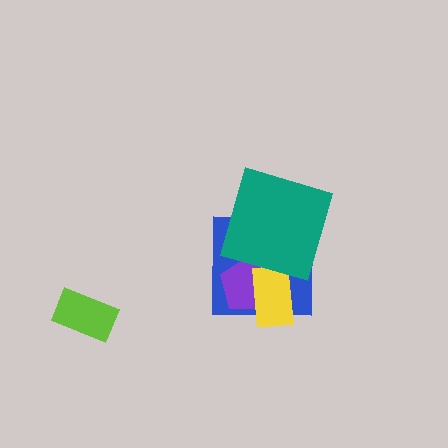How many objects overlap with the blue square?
3 objects overlap with the blue square.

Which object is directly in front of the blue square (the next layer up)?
The purple pentagon is directly in front of the blue square.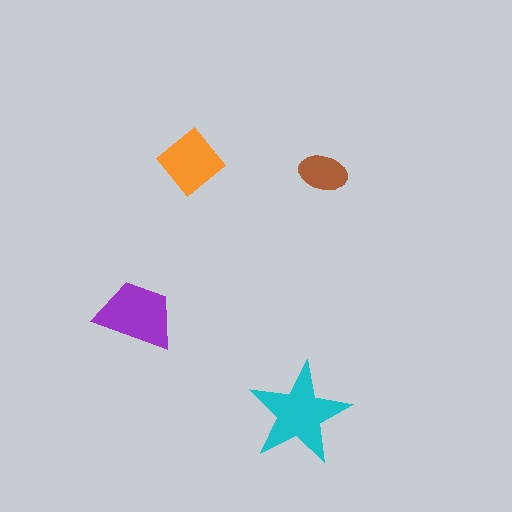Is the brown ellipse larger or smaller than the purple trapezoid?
Smaller.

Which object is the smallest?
The brown ellipse.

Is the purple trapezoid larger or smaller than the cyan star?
Smaller.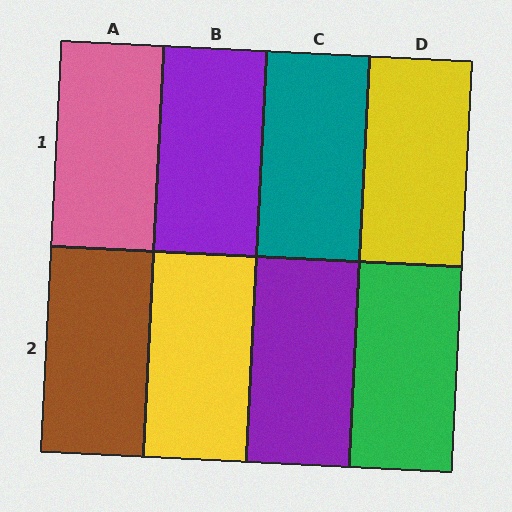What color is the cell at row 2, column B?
Yellow.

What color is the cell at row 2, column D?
Green.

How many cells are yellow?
2 cells are yellow.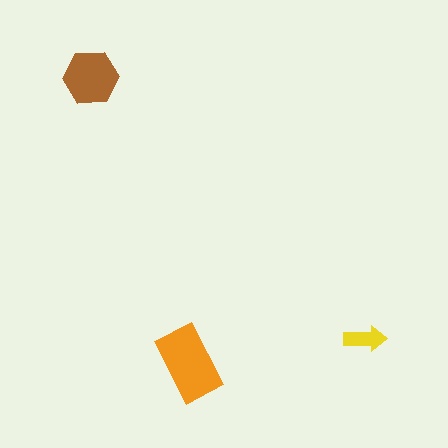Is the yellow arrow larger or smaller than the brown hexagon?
Smaller.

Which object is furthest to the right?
The yellow arrow is rightmost.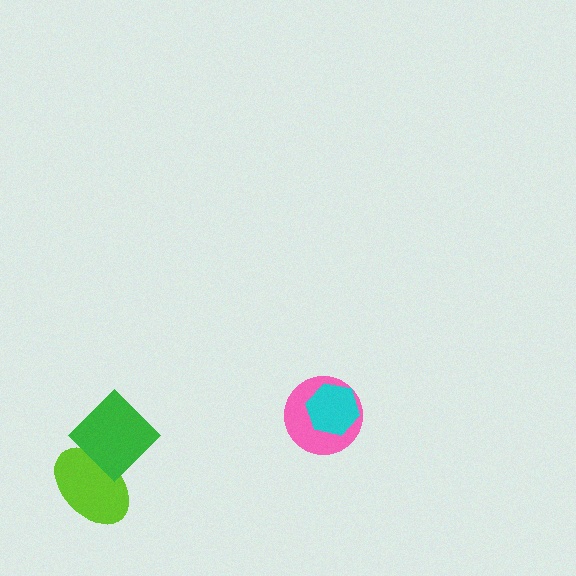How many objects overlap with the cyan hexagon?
1 object overlaps with the cyan hexagon.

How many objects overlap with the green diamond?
1 object overlaps with the green diamond.